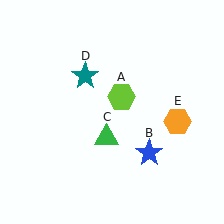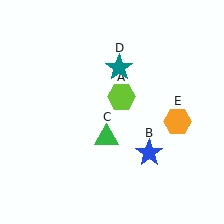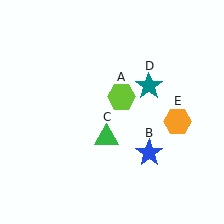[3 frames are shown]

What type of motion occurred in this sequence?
The teal star (object D) rotated clockwise around the center of the scene.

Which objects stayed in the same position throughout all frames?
Lime hexagon (object A) and blue star (object B) and green triangle (object C) and orange hexagon (object E) remained stationary.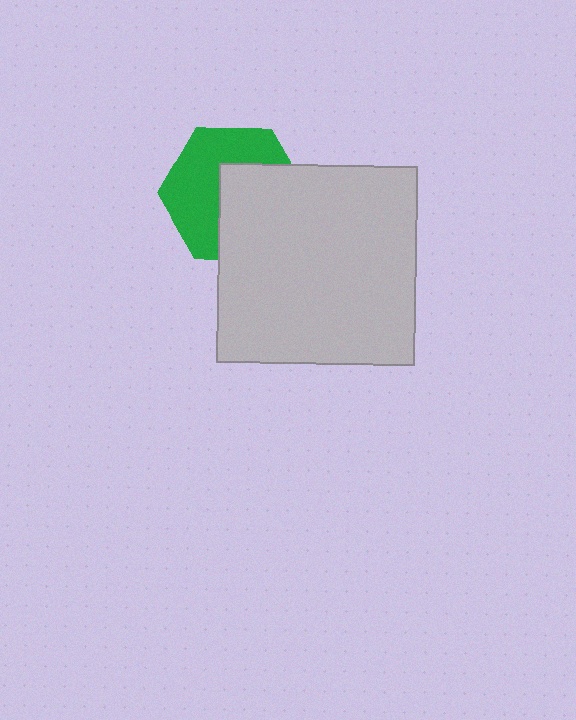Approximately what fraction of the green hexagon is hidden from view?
Roughly 49% of the green hexagon is hidden behind the light gray square.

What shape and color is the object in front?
The object in front is a light gray square.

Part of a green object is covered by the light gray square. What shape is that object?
It is a hexagon.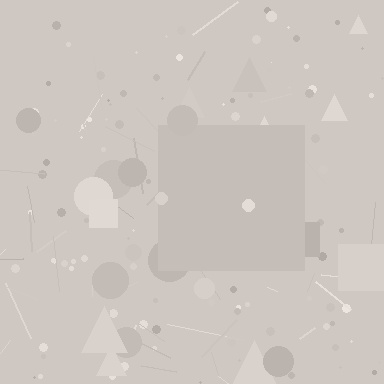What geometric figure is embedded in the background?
A square is embedded in the background.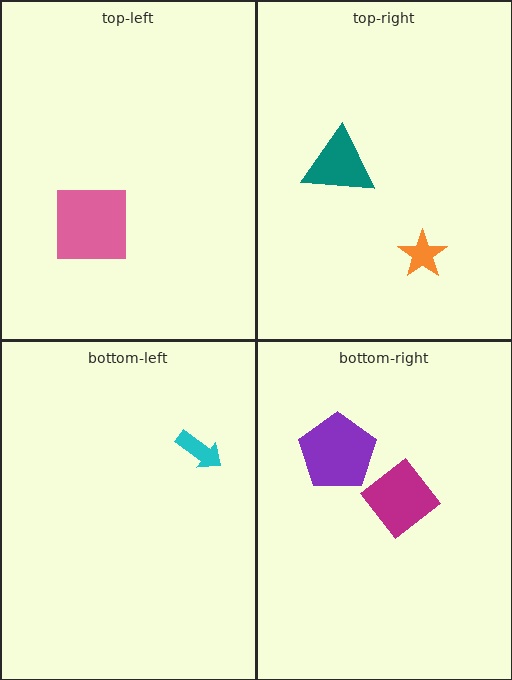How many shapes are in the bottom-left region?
1.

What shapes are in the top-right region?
The teal triangle, the orange star.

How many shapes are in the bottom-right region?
2.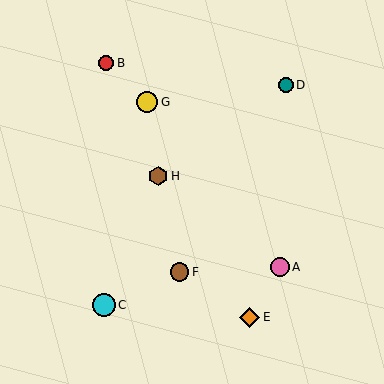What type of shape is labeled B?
Shape B is a red circle.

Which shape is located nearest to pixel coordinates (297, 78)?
The teal circle (labeled D) at (286, 85) is nearest to that location.